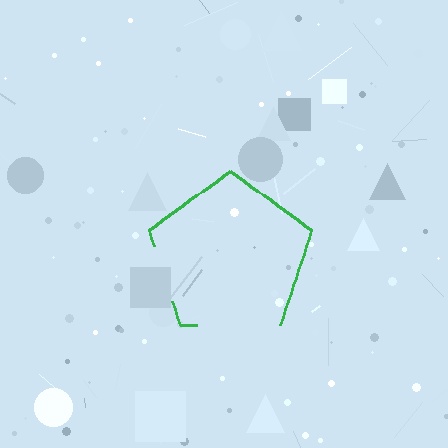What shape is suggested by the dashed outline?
The dashed outline suggests a pentagon.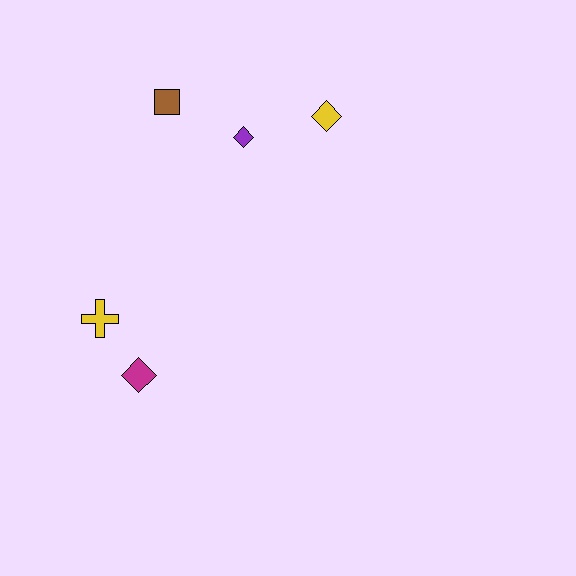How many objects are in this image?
There are 5 objects.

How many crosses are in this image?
There is 1 cross.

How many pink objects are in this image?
There are no pink objects.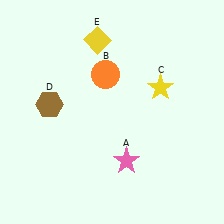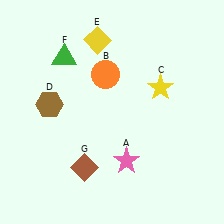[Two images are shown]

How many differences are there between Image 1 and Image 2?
There are 2 differences between the two images.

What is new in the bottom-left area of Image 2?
A brown diamond (G) was added in the bottom-left area of Image 2.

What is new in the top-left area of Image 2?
A green triangle (F) was added in the top-left area of Image 2.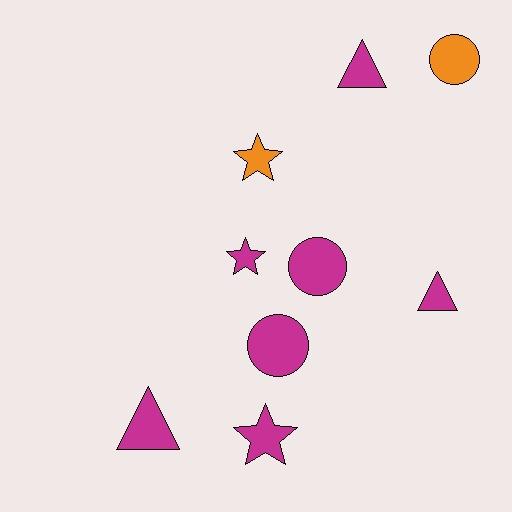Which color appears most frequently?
Magenta, with 7 objects.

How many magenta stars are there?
There are 2 magenta stars.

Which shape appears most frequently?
Circle, with 3 objects.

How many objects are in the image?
There are 9 objects.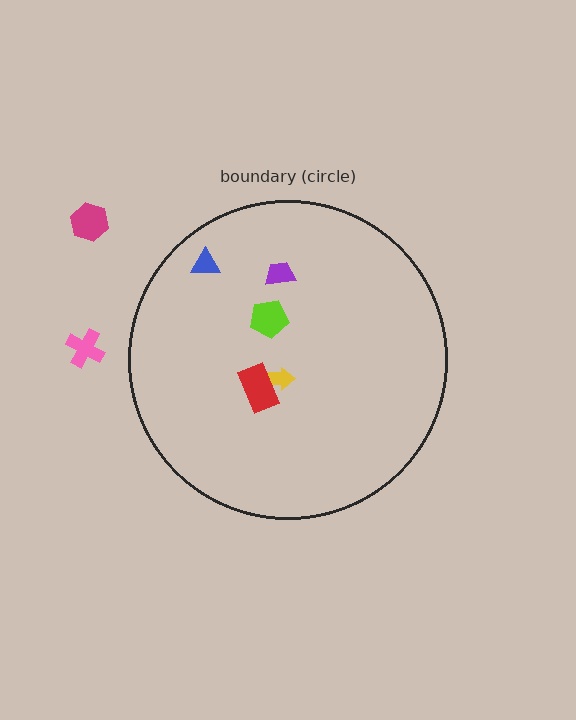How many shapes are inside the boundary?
5 inside, 2 outside.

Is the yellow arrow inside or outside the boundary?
Inside.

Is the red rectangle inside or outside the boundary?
Inside.